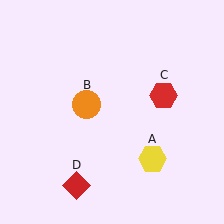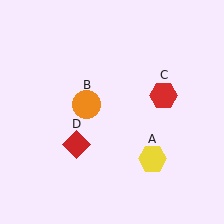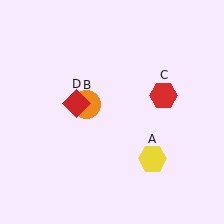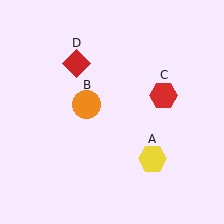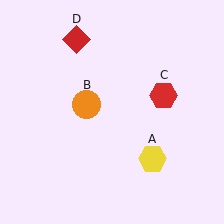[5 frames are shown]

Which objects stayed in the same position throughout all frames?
Yellow hexagon (object A) and orange circle (object B) and red hexagon (object C) remained stationary.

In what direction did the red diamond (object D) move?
The red diamond (object D) moved up.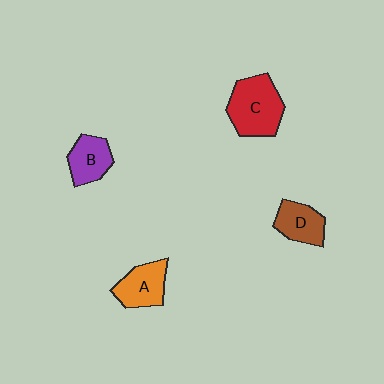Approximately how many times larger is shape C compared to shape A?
Approximately 1.5 times.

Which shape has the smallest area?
Shape D (brown).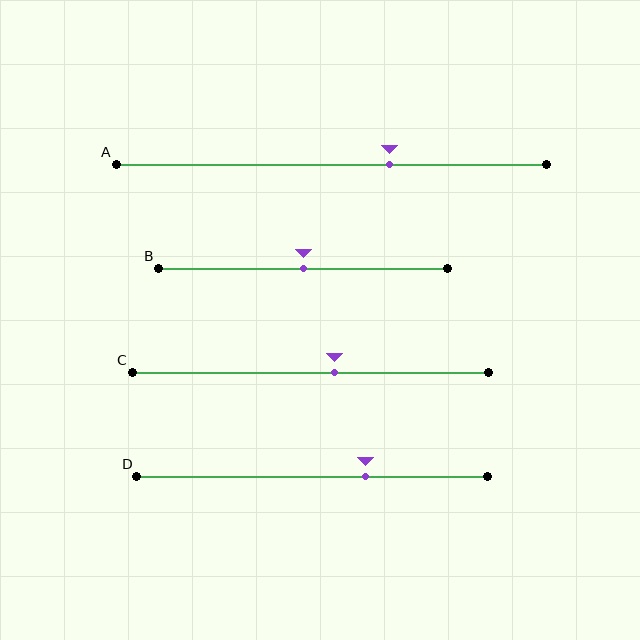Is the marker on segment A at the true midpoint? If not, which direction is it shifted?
No, the marker on segment A is shifted to the right by about 14% of the segment length.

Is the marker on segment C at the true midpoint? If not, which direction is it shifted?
No, the marker on segment C is shifted to the right by about 7% of the segment length.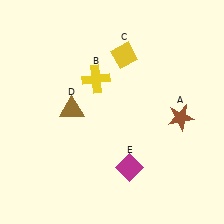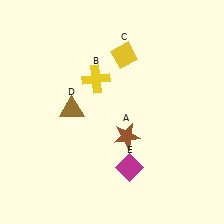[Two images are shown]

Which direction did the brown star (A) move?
The brown star (A) moved left.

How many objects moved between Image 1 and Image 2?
1 object moved between the two images.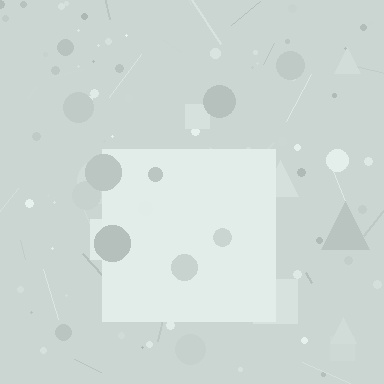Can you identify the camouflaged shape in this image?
The camouflaged shape is a square.